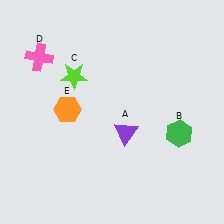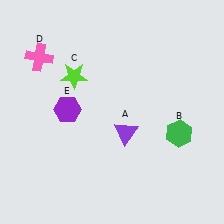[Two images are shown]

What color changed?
The hexagon (E) changed from orange in Image 1 to purple in Image 2.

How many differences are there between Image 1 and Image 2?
There is 1 difference between the two images.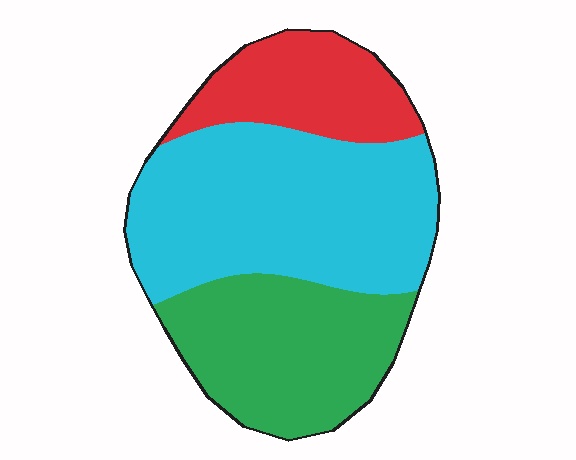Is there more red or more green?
Green.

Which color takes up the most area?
Cyan, at roughly 50%.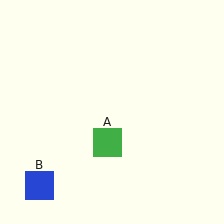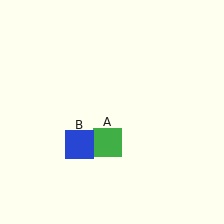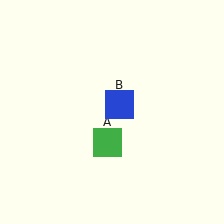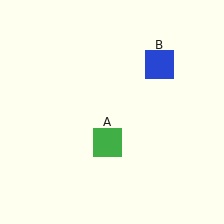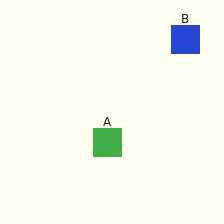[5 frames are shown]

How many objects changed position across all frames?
1 object changed position: blue square (object B).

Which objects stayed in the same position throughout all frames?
Green square (object A) remained stationary.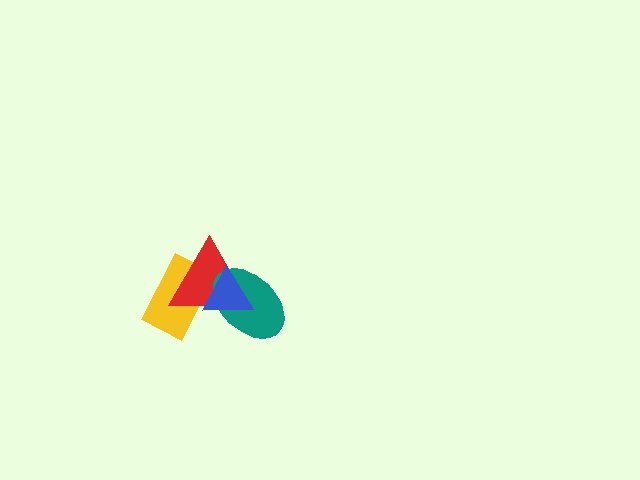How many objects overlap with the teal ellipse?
3 objects overlap with the teal ellipse.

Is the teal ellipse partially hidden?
Yes, it is partially covered by another shape.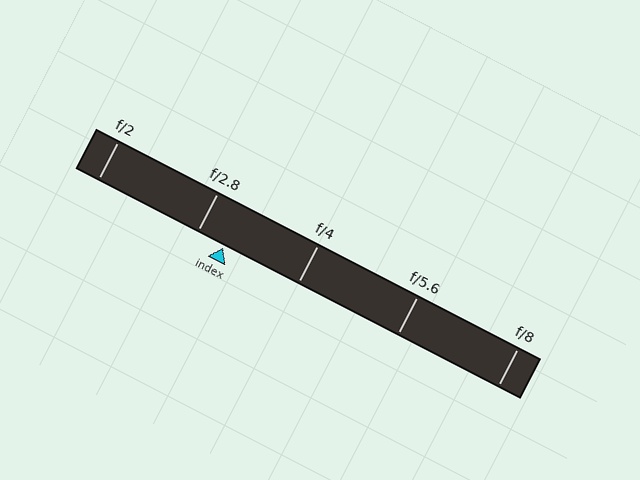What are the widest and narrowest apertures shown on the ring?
The widest aperture shown is f/2 and the narrowest is f/8.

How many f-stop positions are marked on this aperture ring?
There are 5 f-stop positions marked.